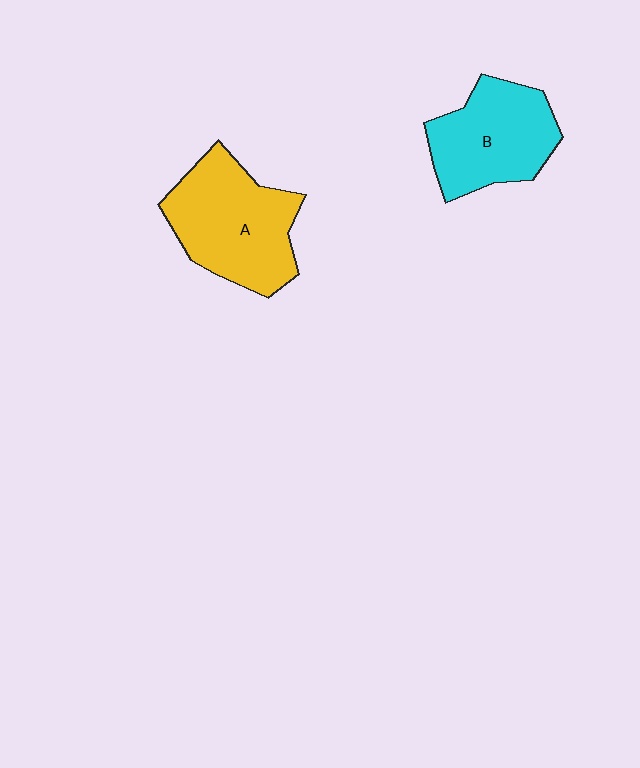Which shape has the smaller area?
Shape B (cyan).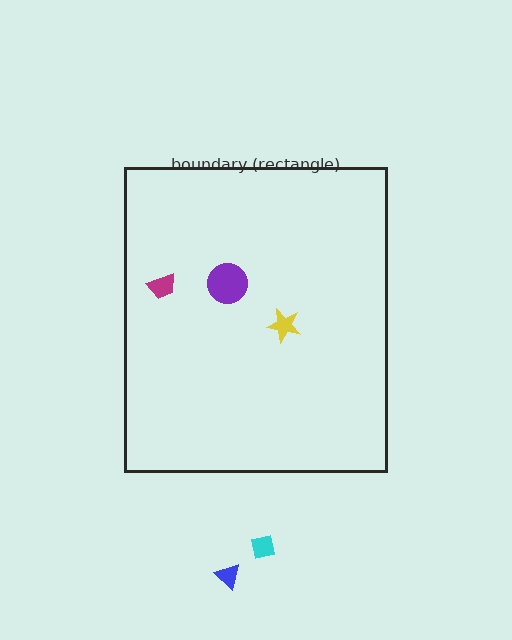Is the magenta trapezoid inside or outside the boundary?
Inside.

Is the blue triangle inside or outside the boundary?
Outside.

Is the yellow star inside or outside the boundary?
Inside.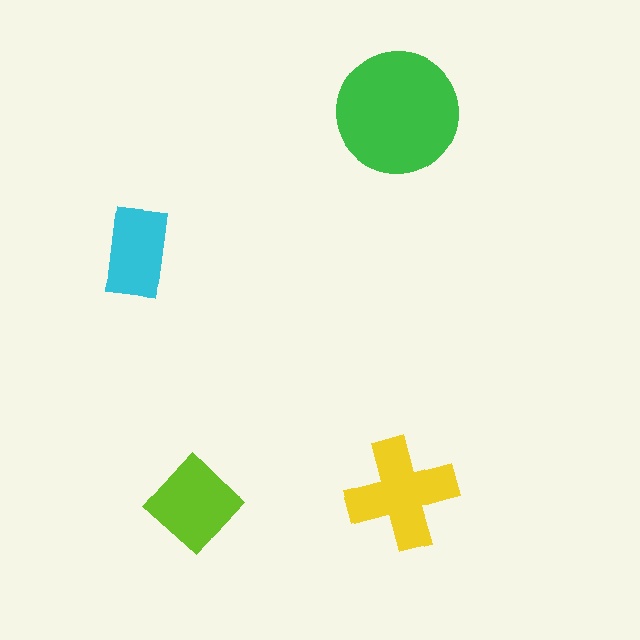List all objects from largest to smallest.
The green circle, the yellow cross, the lime diamond, the cyan rectangle.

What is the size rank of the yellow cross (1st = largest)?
2nd.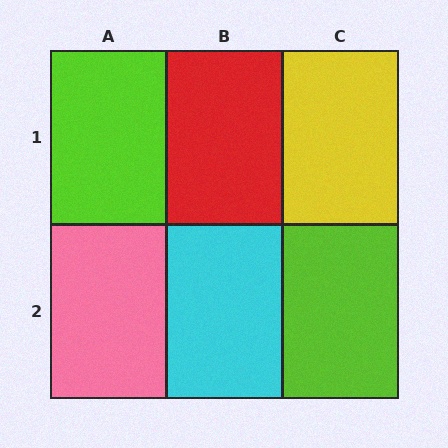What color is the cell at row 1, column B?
Red.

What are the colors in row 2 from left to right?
Pink, cyan, lime.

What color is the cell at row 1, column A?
Lime.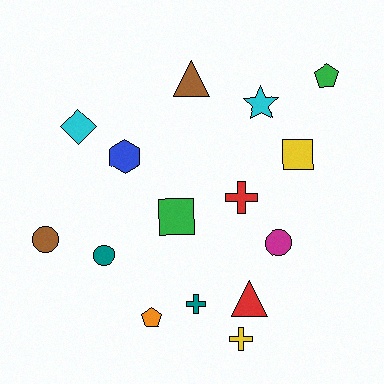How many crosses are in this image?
There are 3 crosses.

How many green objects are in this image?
There are 2 green objects.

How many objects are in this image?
There are 15 objects.